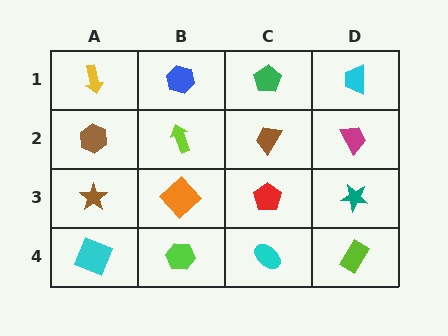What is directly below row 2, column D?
A teal star.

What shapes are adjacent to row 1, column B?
A lime arrow (row 2, column B), a yellow arrow (row 1, column A), a green pentagon (row 1, column C).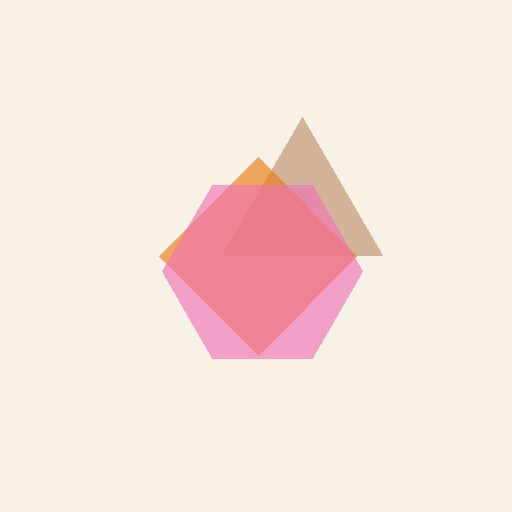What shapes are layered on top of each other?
The layered shapes are: a brown triangle, an orange diamond, a pink hexagon.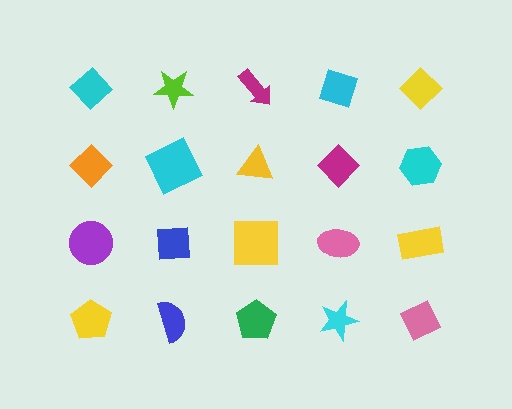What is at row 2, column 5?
A cyan hexagon.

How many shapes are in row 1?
5 shapes.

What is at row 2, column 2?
A cyan square.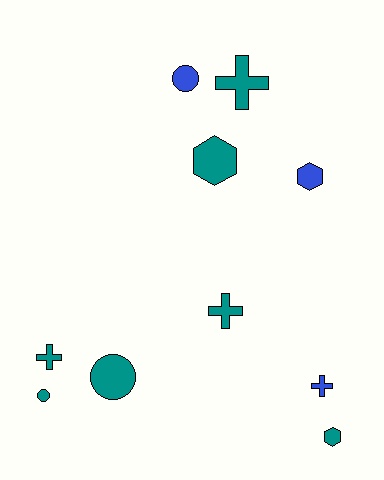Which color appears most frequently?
Teal, with 7 objects.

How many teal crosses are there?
There are 3 teal crosses.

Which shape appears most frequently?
Cross, with 4 objects.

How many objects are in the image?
There are 10 objects.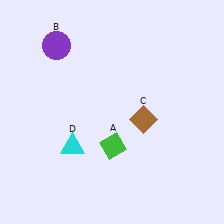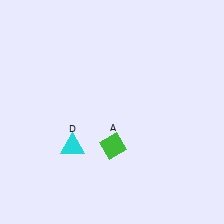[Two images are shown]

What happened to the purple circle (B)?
The purple circle (B) was removed in Image 2. It was in the top-left area of Image 1.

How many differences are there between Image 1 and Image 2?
There are 2 differences between the two images.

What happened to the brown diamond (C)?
The brown diamond (C) was removed in Image 2. It was in the bottom-right area of Image 1.